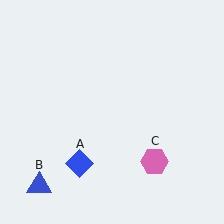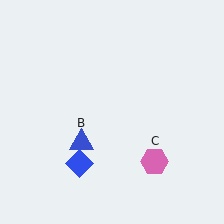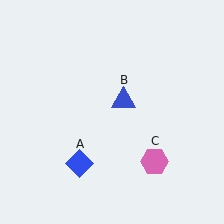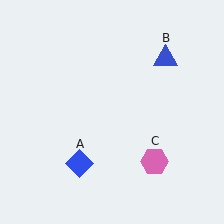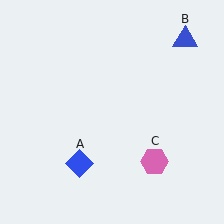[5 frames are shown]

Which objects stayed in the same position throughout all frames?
Blue diamond (object A) and pink hexagon (object C) remained stationary.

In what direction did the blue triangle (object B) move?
The blue triangle (object B) moved up and to the right.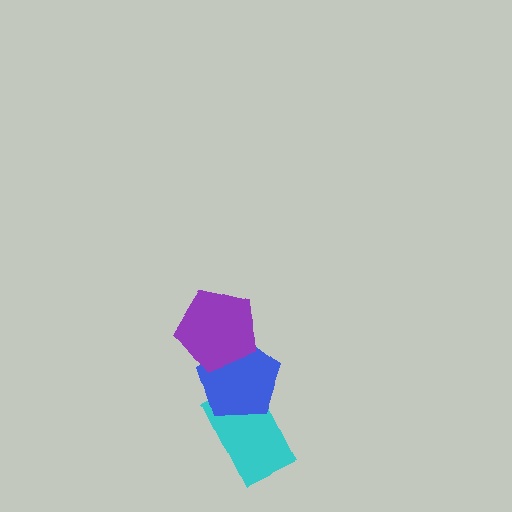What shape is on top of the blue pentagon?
The purple pentagon is on top of the blue pentagon.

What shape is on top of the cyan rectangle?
The blue pentagon is on top of the cyan rectangle.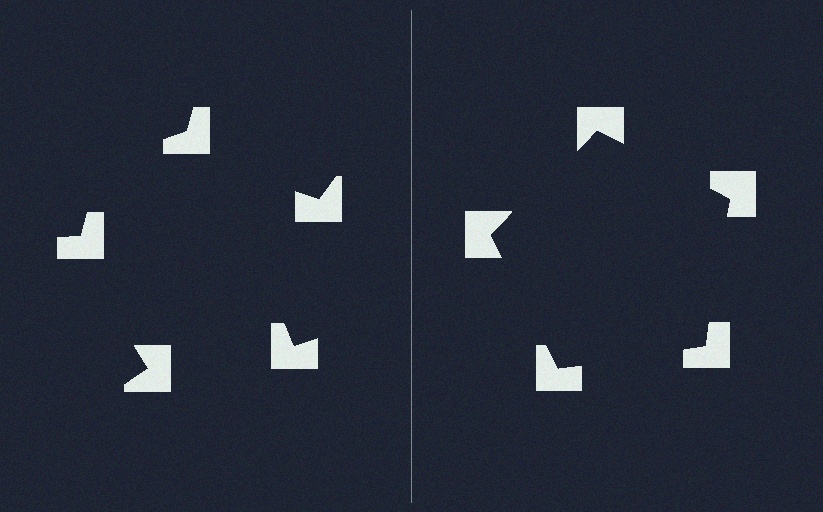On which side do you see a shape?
An illusory pentagon appears on the right side. On the left side the wedge cuts are rotated, so no coherent shape forms.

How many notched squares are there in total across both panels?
10 — 5 on each side.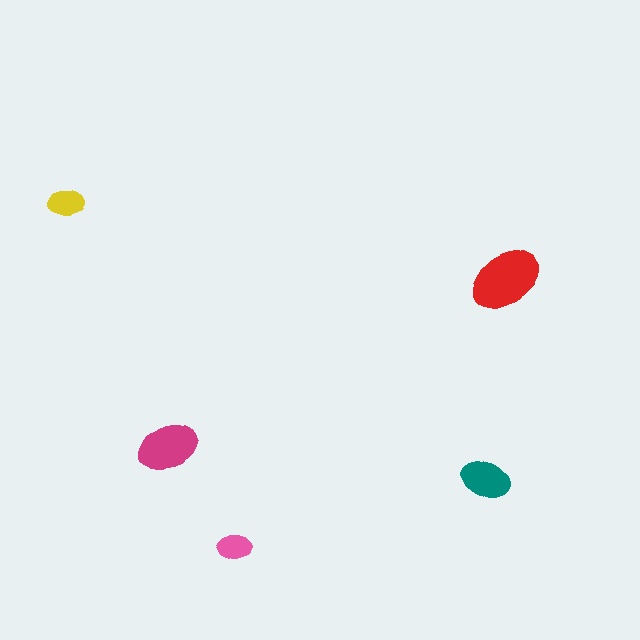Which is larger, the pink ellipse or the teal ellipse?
The teal one.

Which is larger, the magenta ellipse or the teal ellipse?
The magenta one.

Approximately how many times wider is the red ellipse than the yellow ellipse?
About 2 times wider.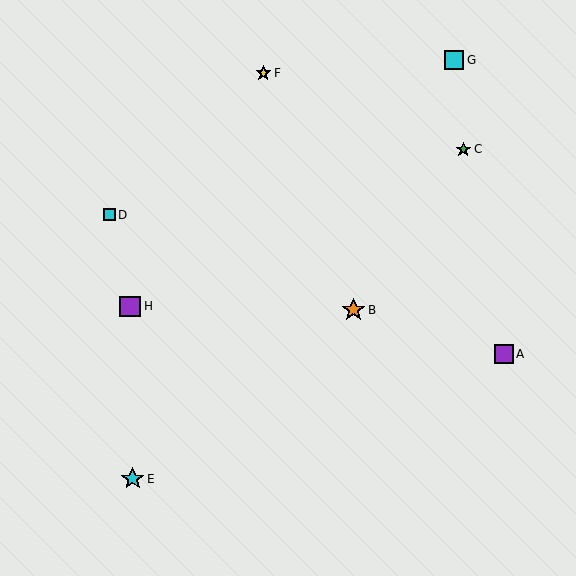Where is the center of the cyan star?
The center of the cyan star is at (133, 479).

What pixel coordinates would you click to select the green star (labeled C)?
Click at (463, 149) to select the green star C.